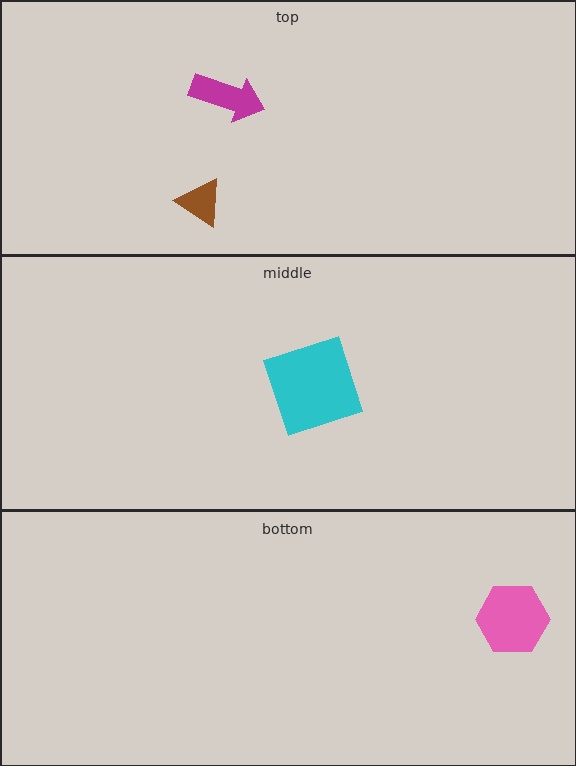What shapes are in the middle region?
The cyan square.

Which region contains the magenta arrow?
The top region.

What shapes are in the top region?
The magenta arrow, the brown triangle.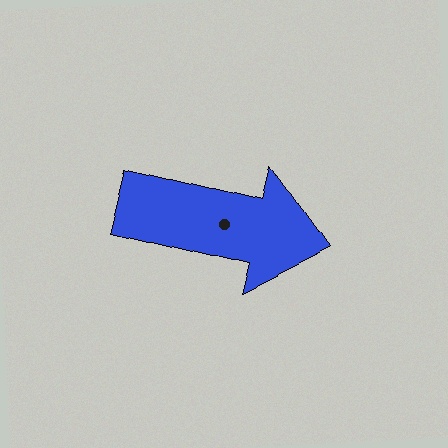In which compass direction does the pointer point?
East.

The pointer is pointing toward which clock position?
Roughly 3 o'clock.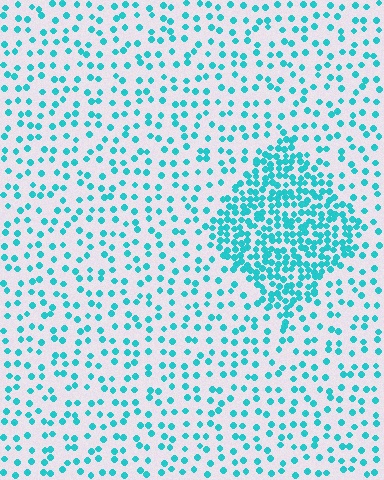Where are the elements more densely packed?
The elements are more densely packed inside the diamond boundary.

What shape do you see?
I see a diamond.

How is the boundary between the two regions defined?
The boundary is defined by a change in element density (approximately 2.7x ratio). All elements are the same color, size, and shape.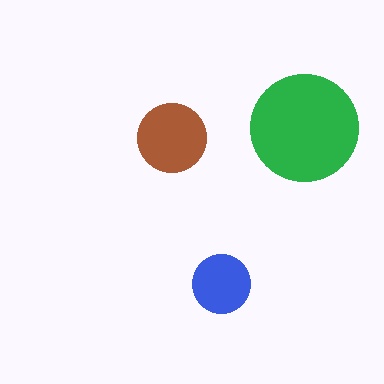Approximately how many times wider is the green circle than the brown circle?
About 1.5 times wider.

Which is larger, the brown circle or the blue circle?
The brown one.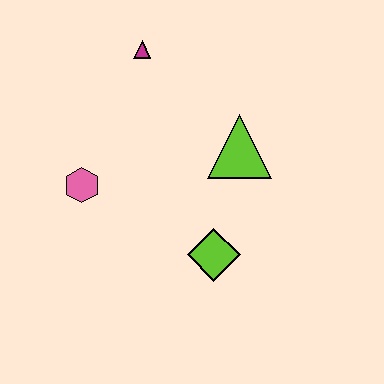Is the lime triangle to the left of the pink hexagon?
No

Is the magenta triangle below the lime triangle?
No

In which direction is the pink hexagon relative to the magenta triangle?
The pink hexagon is below the magenta triangle.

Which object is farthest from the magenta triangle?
The lime diamond is farthest from the magenta triangle.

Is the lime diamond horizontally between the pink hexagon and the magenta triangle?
No